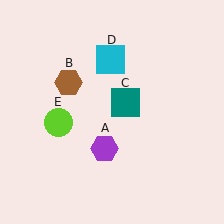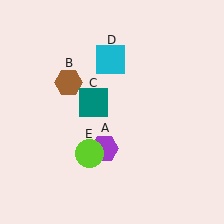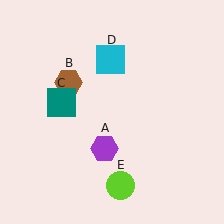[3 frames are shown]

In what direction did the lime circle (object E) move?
The lime circle (object E) moved down and to the right.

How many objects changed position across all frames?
2 objects changed position: teal square (object C), lime circle (object E).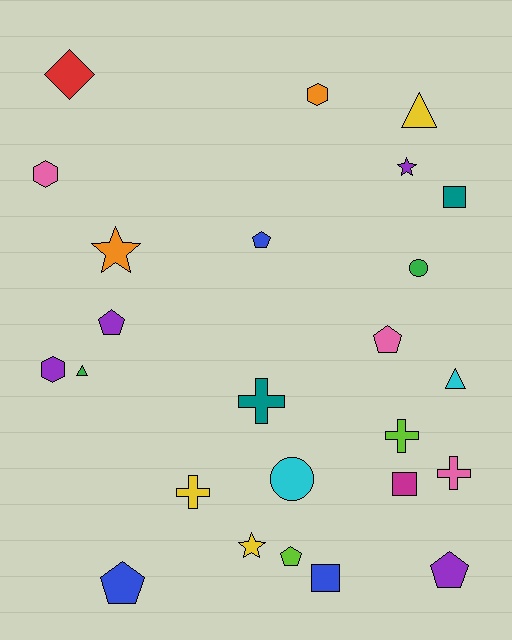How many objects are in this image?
There are 25 objects.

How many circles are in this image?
There are 2 circles.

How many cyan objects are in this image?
There are 2 cyan objects.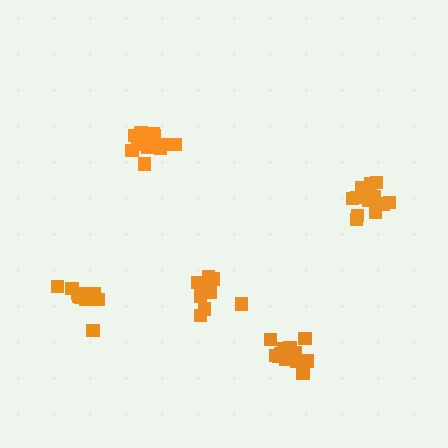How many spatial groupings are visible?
There are 5 spatial groupings.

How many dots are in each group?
Group 1: 16 dots, Group 2: 15 dots, Group 3: 12 dots, Group 4: 13 dots, Group 5: 12 dots (68 total).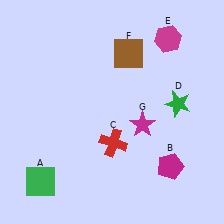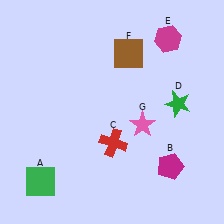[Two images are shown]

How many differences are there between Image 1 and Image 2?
There is 1 difference between the two images.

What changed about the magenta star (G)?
In Image 1, G is magenta. In Image 2, it changed to pink.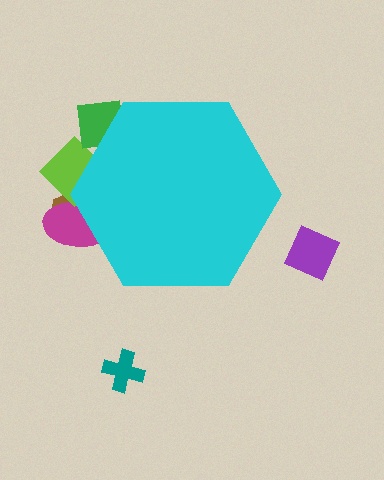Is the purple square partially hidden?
No, the purple square is fully visible.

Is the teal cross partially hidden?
No, the teal cross is fully visible.